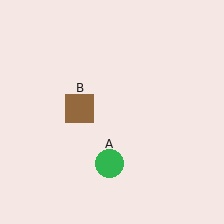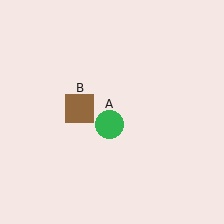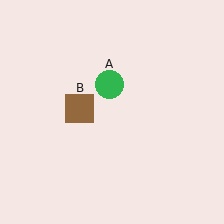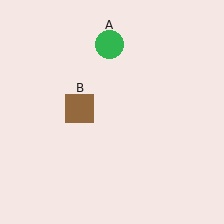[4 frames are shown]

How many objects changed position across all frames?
1 object changed position: green circle (object A).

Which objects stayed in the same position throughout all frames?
Brown square (object B) remained stationary.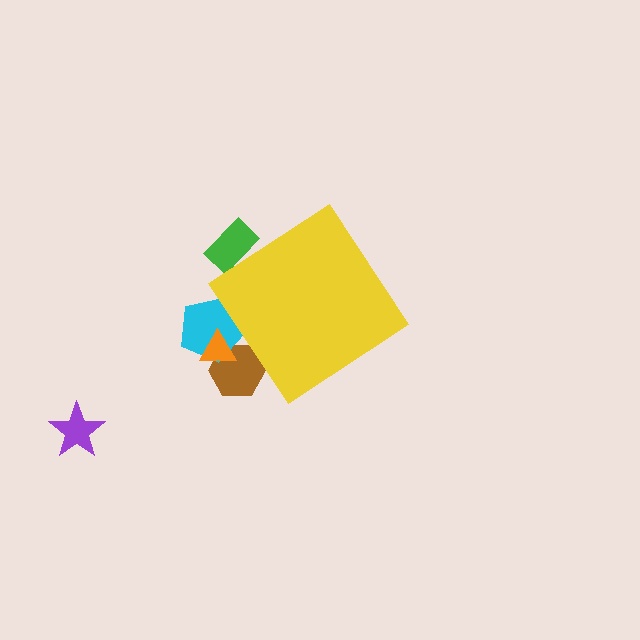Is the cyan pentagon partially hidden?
Yes, the cyan pentagon is partially hidden behind the yellow diamond.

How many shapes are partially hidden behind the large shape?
4 shapes are partially hidden.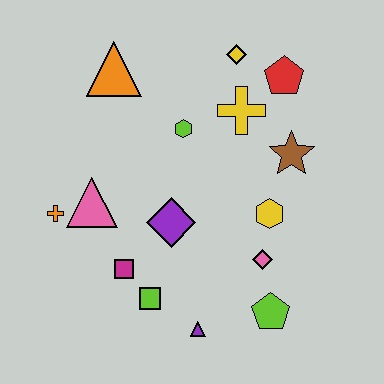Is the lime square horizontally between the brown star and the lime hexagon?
No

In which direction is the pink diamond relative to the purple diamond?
The pink diamond is to the right of the purple diamond.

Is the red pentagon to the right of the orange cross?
Yes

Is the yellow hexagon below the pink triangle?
Yes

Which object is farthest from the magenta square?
The red pentagon is farthest from the magenta square.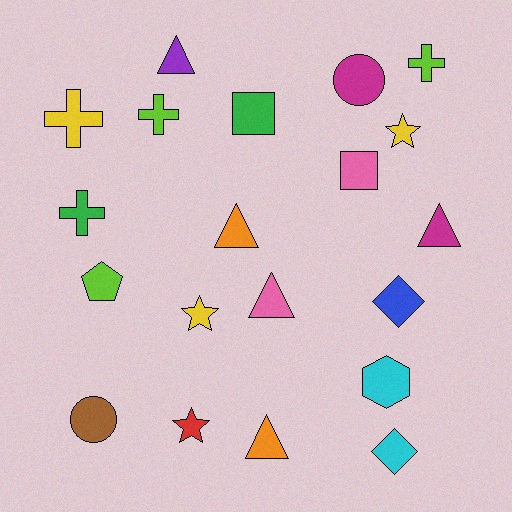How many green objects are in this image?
There are 2 green objects.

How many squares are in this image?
There are 2 squares.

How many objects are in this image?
There are 20 objects.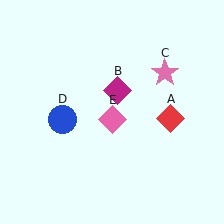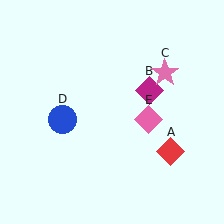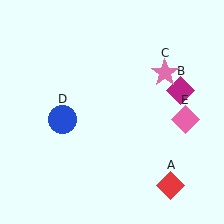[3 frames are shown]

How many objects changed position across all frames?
3 objects changed position: red diamond (object A), magenta diamond (object B), pink diamond (object E).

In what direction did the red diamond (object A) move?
The red diamond (object A) moved down.